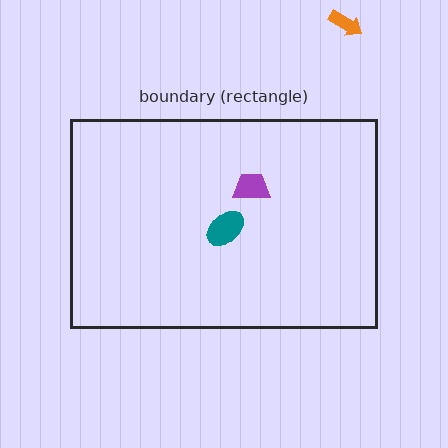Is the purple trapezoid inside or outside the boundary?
Inside.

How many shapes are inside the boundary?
2 inside, 1 outside.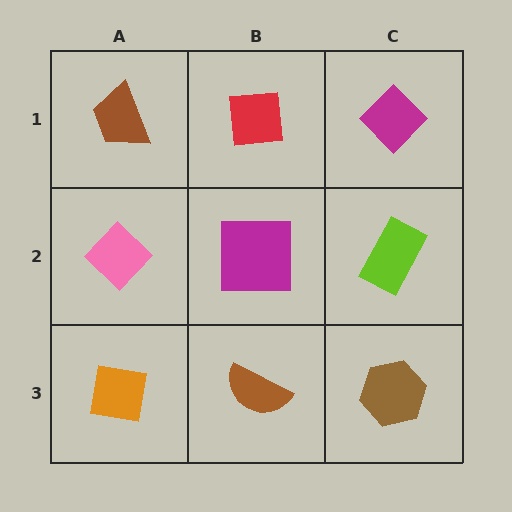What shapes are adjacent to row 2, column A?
A brown trapezoid (row 1, column A), an orange square (row 3, column A), a magenta square (row 2, column B).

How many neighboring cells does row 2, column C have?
3.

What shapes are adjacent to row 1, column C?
A lime rectangle (row 2, column C), a red square (row 1, column B).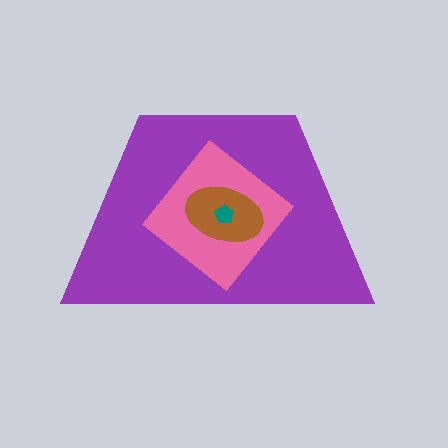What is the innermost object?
The teal pentagon.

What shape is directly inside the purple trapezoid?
The pink diamond.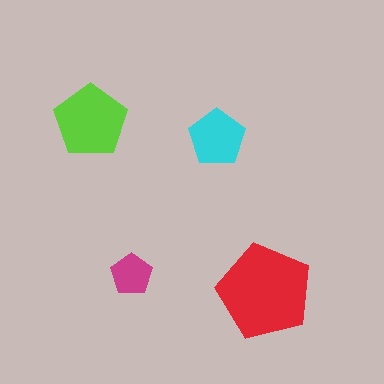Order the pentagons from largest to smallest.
the red one, the lime one, the cyan one, the magenta one.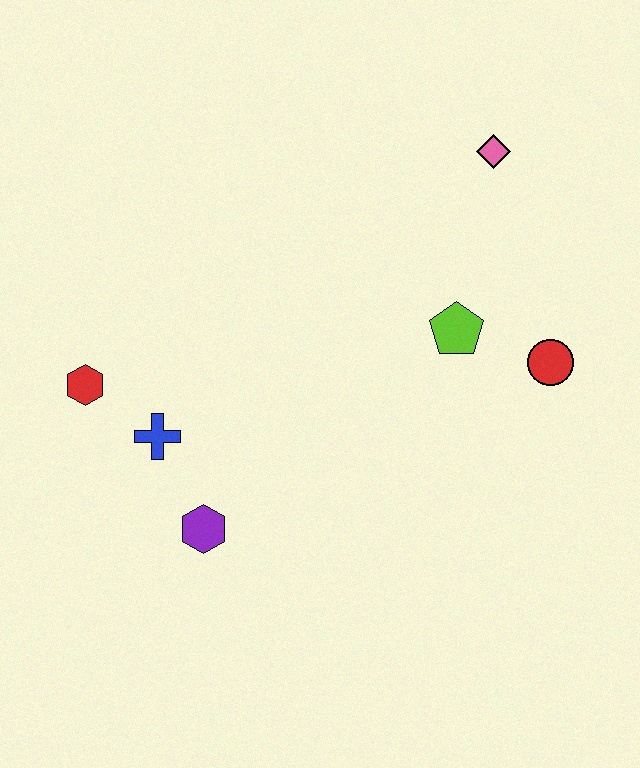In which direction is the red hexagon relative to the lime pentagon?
The red hexagon is to the left of the lime pentagon.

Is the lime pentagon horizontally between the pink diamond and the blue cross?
Yes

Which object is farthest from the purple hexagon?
The pink diamond is farthest from the purple hexagon.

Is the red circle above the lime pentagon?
No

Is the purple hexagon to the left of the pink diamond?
Yes